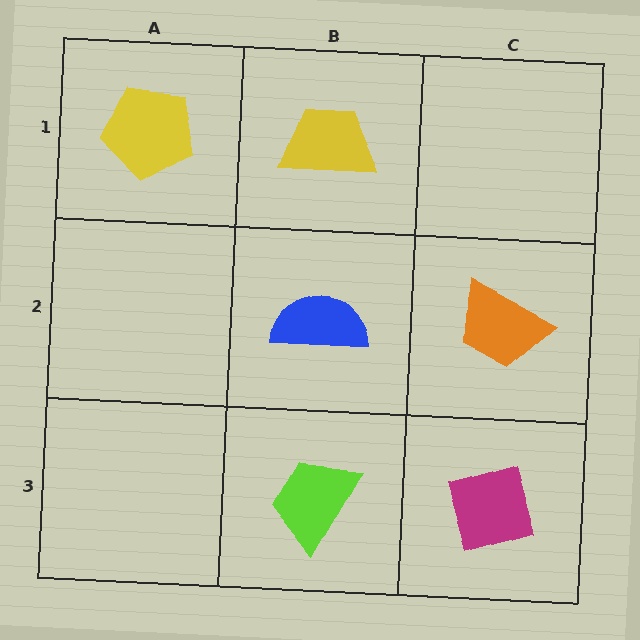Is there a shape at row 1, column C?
No, that cell is empty.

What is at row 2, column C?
An orange trapezoid.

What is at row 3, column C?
A magenta diamond.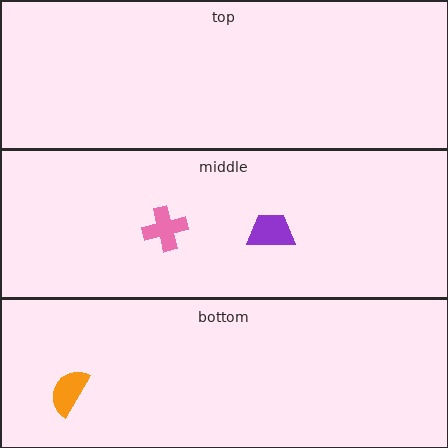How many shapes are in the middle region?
2.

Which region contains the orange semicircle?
The bottom region.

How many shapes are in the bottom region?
1.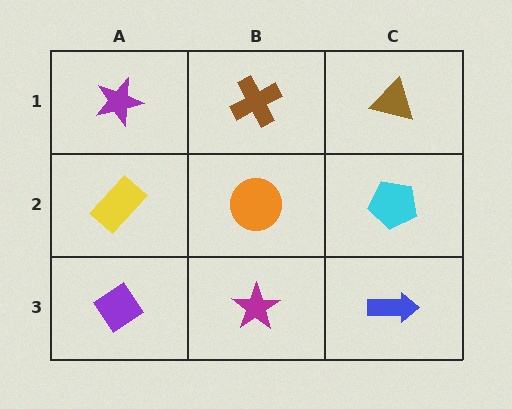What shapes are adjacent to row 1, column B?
An orange circle (row 2, column B), a purple star (row 1, column A), a brown triangle (row 1, column C).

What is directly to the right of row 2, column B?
A cyan pentagon.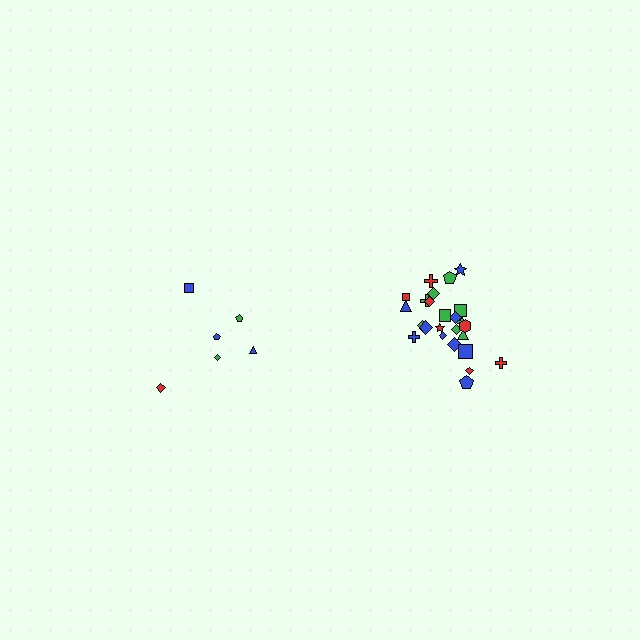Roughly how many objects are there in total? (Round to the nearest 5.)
Roughly 30 objects in total.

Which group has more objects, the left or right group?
The right group.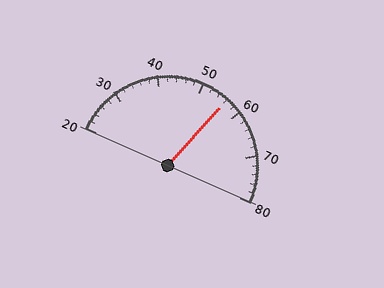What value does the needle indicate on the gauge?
The needle indicates approximately 56.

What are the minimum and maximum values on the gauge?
The gauge ranges from 20 to 80.